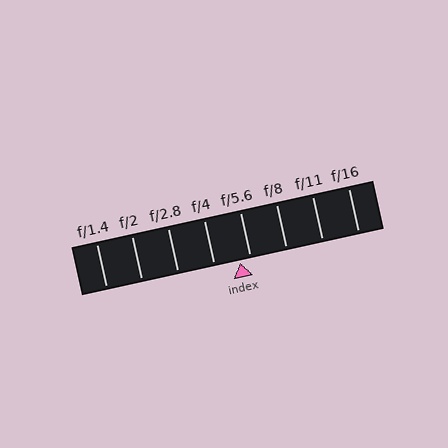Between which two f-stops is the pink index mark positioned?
The index mark is between f/4 and f/5.6.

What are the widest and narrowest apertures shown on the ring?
The widest aperture shown is f/1.4 and the narrowest is f/16.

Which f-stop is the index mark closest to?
The index mark is closest to f/5.6.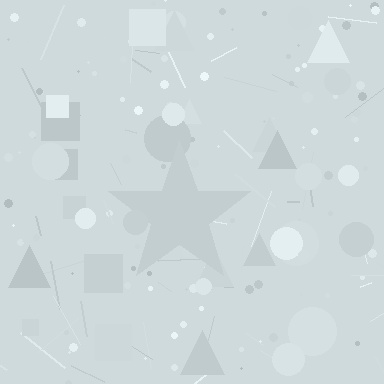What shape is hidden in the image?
A star is hidden in the image.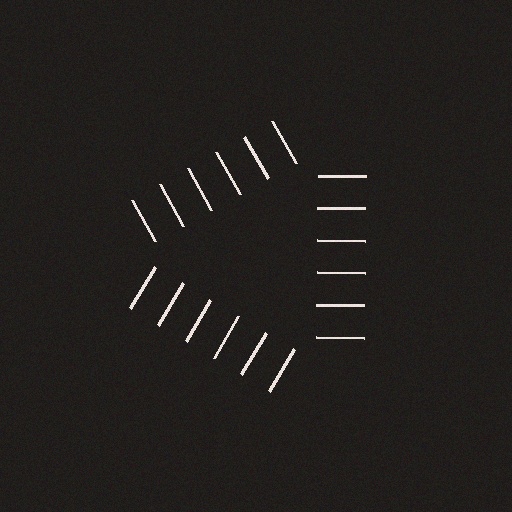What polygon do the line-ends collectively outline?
An illusory triangle — the line segments terminate on its edges but no continuous stroke is drawn.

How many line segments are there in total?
18 — 6 along each of the 3 edges.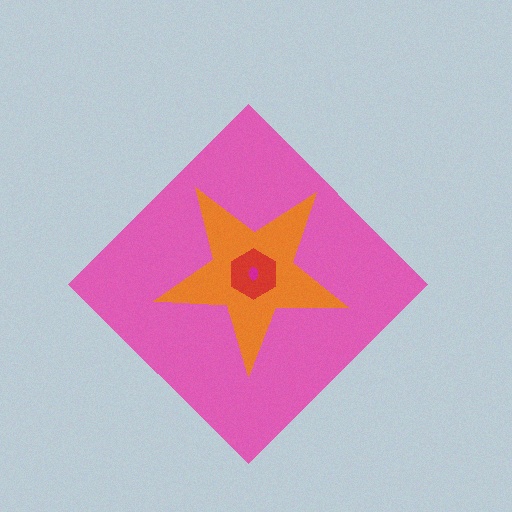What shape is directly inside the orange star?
The red hexagon.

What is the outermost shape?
The pink diamond.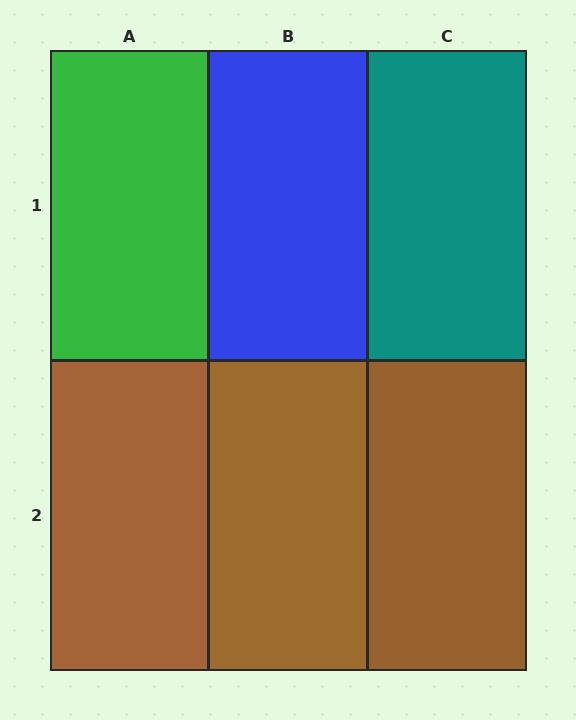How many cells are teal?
1 cell is teal.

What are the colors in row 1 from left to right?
Green, blue, teal.